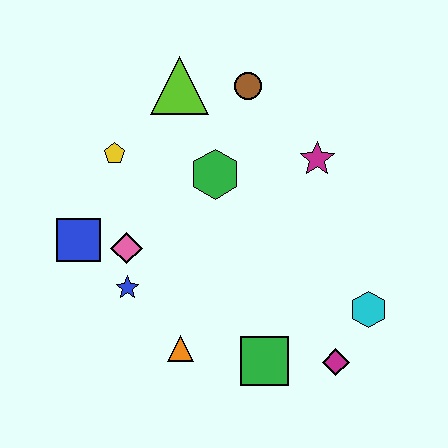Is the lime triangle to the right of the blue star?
Yes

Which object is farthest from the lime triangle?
The magenta diamond is farthest from the lime triangle.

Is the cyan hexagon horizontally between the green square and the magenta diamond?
No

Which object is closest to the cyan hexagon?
The magenta diamond is closest to the cyan hexagon.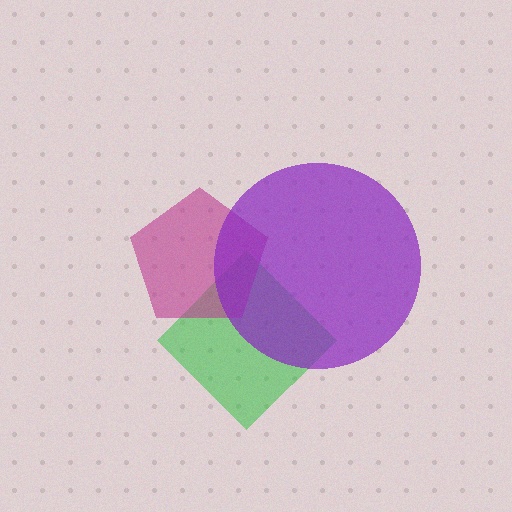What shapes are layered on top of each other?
The layered shapes are: a green diamond, a magenta pentagon, a purple circle.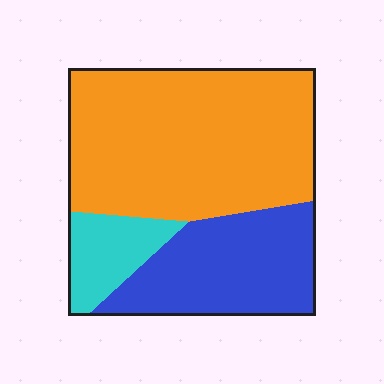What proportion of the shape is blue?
Blue takes up between a sixth and a third of the shape.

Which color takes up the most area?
Orange, at roughly 60%.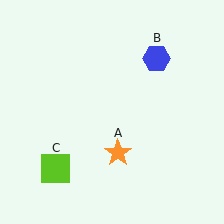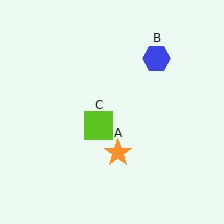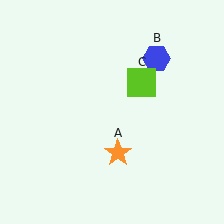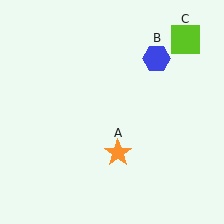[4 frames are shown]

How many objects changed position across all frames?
1 object changed position: lime square (object C).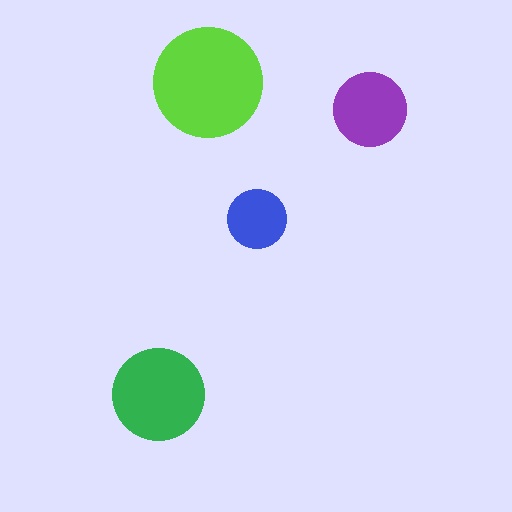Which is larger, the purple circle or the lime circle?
The lime one.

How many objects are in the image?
There are 4 objects in the image.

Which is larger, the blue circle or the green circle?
The green one.